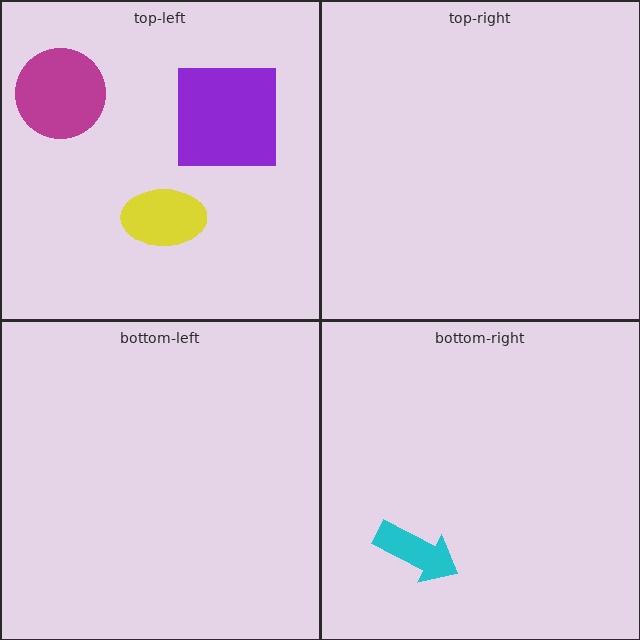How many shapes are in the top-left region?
3.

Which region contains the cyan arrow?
The bottom-right region.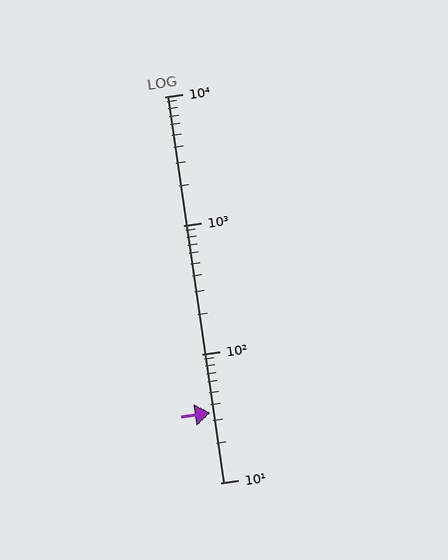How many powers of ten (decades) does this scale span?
The scale spans 3 decades, from 10 to 10000.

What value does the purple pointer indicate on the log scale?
The pointer indicates approximately 35.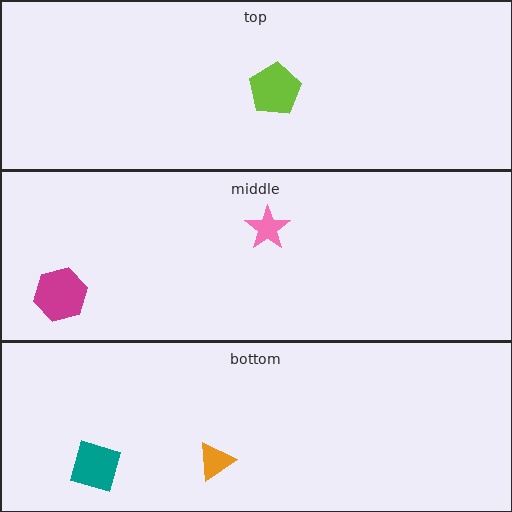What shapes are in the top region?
The lime pentagon.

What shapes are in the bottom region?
The teal square, the orange triangle.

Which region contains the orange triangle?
The bottom region.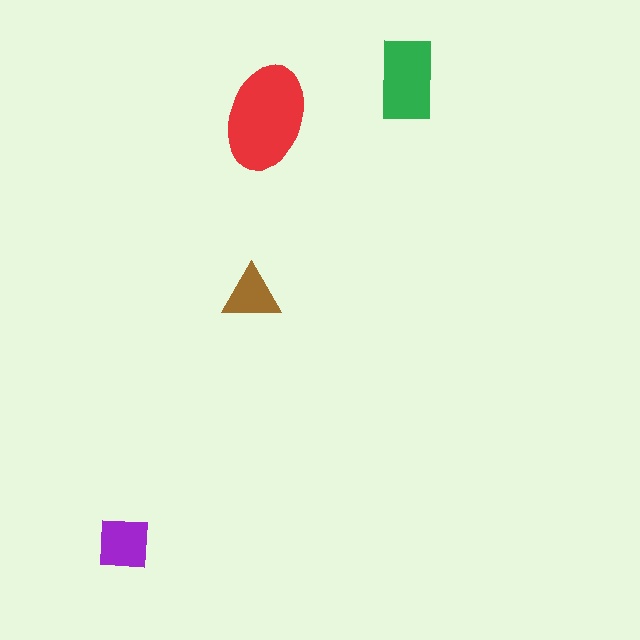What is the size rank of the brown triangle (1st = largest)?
4th.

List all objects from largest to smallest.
The red ellipse, the green rectangle, the purple square, the brown triangle.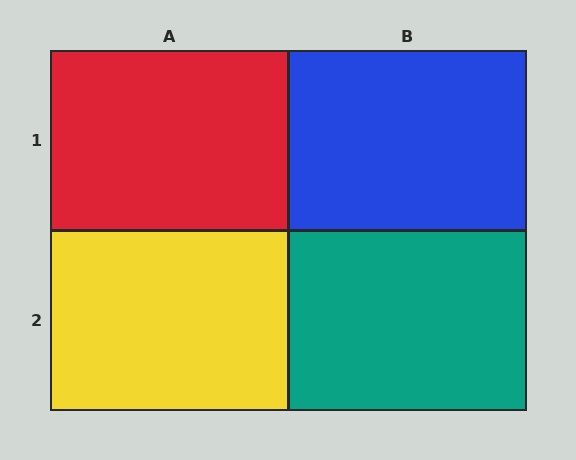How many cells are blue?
1 cell is blue.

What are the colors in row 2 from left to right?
Yellow, teal.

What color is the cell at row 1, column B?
Blue.